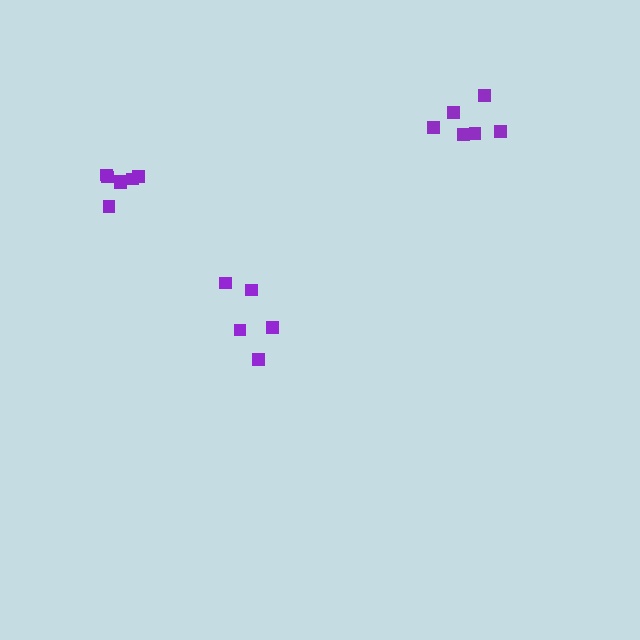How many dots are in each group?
Group 1: 7 dots, Group 2: 5 dots, Group 3: 6 dots (18 total).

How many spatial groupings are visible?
There are 3 spatial groupings.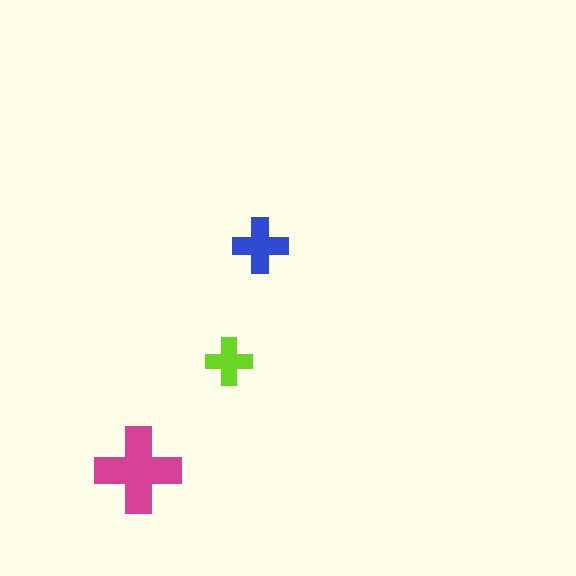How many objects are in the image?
There are 3 objects in the image.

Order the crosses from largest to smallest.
the magenta one, the blue one, the lime one.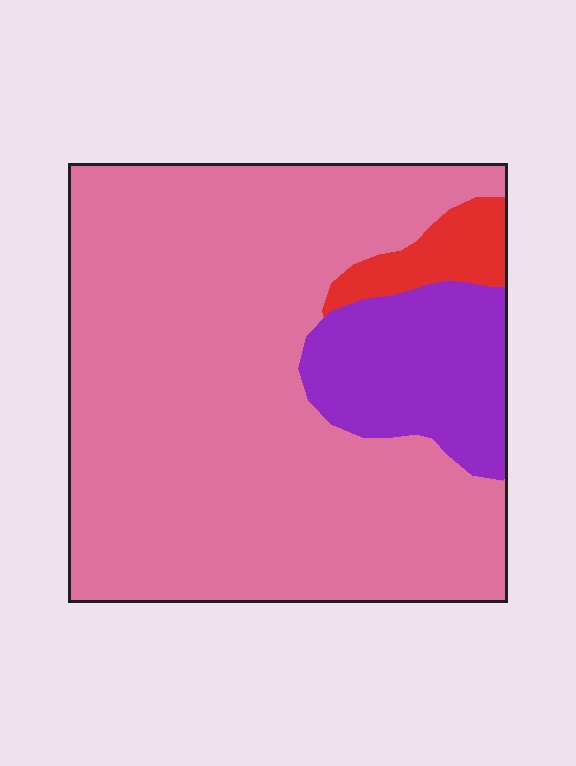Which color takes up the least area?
Red, at roughly 5%.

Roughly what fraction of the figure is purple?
Purple takes up about one sixth (1/6) of the figure.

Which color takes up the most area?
Pink, at roughly 80%.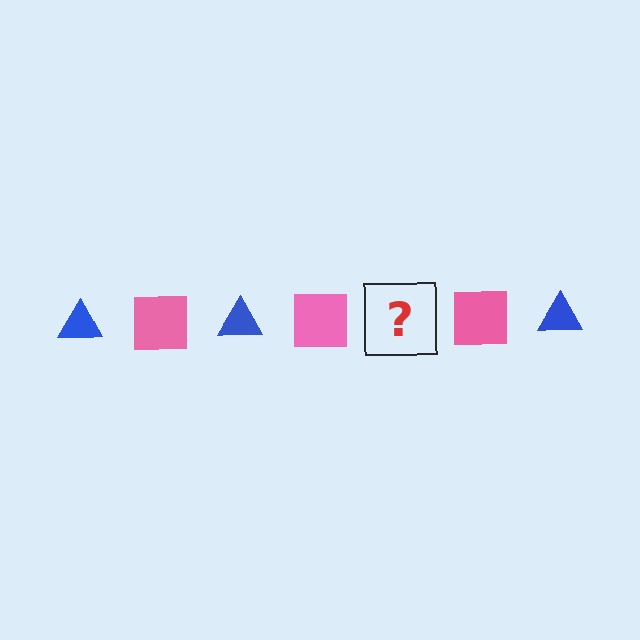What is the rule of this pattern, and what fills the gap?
The rule is that the pattern alternates between blue triangle and pink square. The gap should be filled with a blue triangle.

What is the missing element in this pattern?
The missing element is a blue triangle.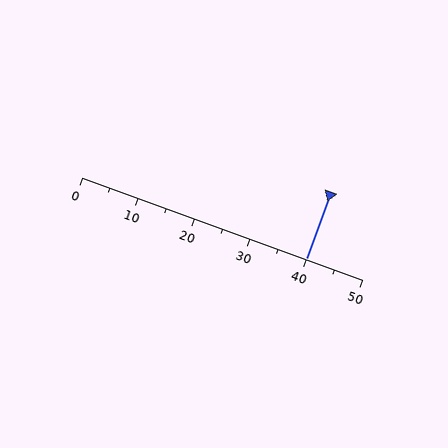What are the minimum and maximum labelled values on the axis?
The axis runs from 0 to 50.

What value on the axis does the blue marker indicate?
The marker indicates approximately 40.